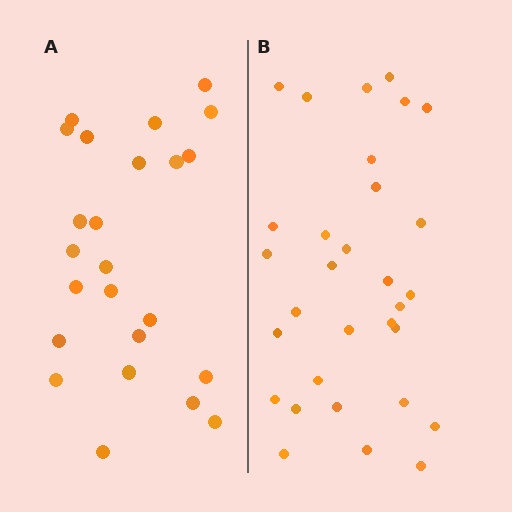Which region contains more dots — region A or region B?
Region B (the right region) has more dots.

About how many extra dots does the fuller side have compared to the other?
Region B has roughly 8 or so more dots than region A.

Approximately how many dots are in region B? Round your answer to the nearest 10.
About 30 dots. (The exact count is 31, which rounds to 30.)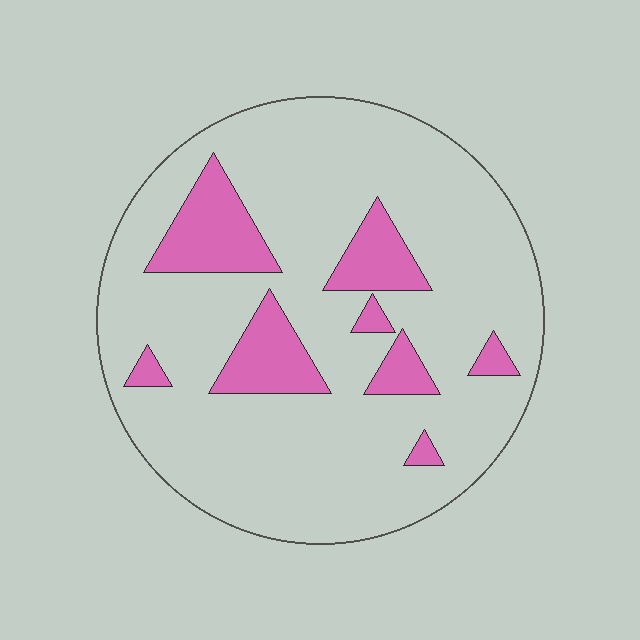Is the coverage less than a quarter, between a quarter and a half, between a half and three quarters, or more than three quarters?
Less than a quarter.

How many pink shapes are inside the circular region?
8.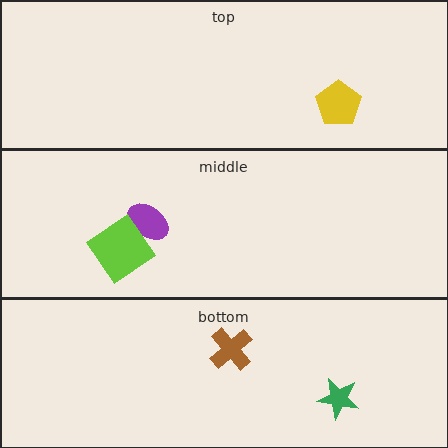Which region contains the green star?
The bottom region.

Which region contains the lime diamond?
The middle region.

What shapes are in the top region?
The yellow pentagon.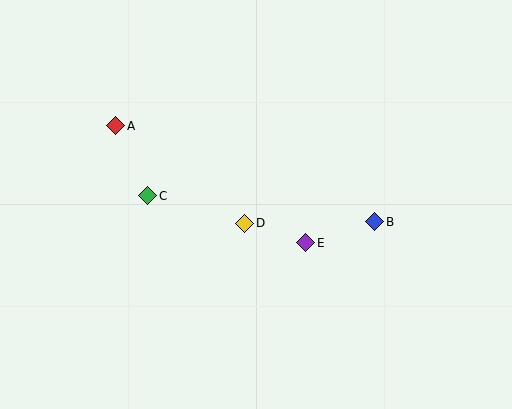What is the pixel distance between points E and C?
The distance between E and C is 165 pixels.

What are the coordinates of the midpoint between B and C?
The midpoint between B and C is at (261, 209).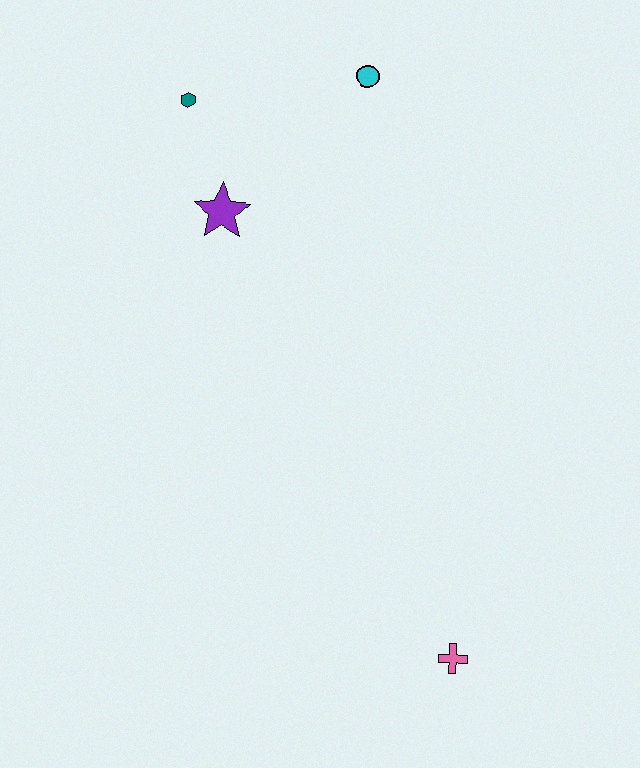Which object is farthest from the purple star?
The pink cross is farthest from the purple star.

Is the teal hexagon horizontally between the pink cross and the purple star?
No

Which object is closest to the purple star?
The teal hexagon is closest to the purple star.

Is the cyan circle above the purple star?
Yes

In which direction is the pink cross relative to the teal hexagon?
The pink cross is below the teal hexagon.